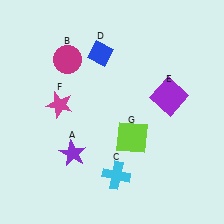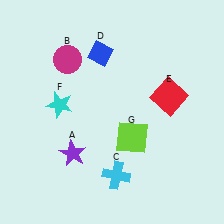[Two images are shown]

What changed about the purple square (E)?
In Image 1, E is purple. In Image 2, it changed to red.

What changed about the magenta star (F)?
In Image 1, F is magenta. In Image 2, it changed to cyan.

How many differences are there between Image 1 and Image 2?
There are 2 differences between the two images.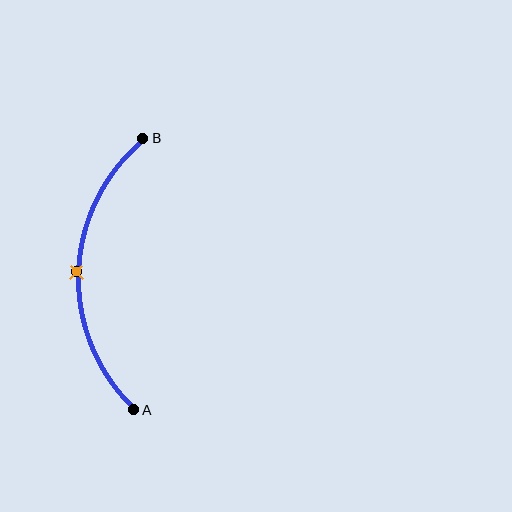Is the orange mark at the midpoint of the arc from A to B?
Yes. The orange mark lies on the arc at equal arc-length from both A and B — it is the arc midpoint.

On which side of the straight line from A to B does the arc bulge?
The arc bulges to the left of the straight line connecting A and B.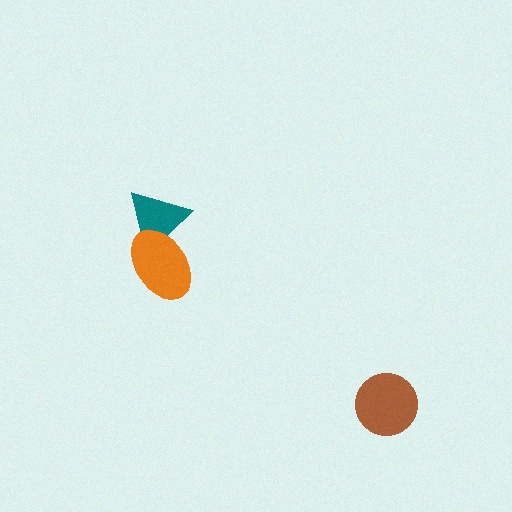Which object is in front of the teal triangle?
The orange ellipse is in front of the teal triangle.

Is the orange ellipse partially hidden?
No, no other shape covers it.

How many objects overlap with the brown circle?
0 objects overlap with the brown circle.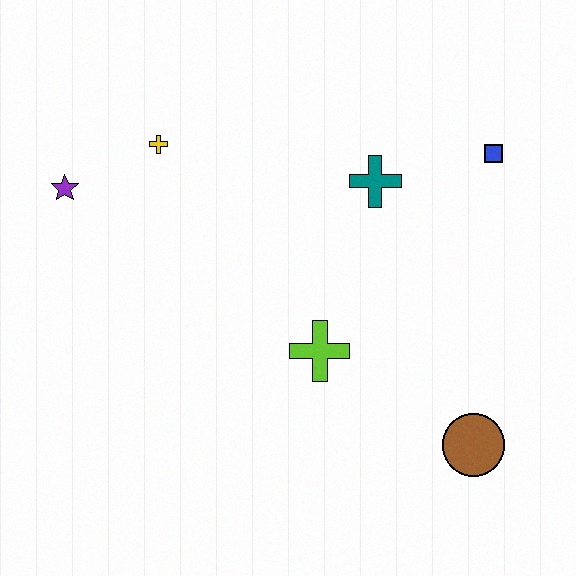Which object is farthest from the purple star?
The brown circle is farthest from the purple star.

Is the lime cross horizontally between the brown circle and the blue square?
No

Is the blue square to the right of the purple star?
Yes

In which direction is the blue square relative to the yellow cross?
The blue square is to the right of the yellow cross.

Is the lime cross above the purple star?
No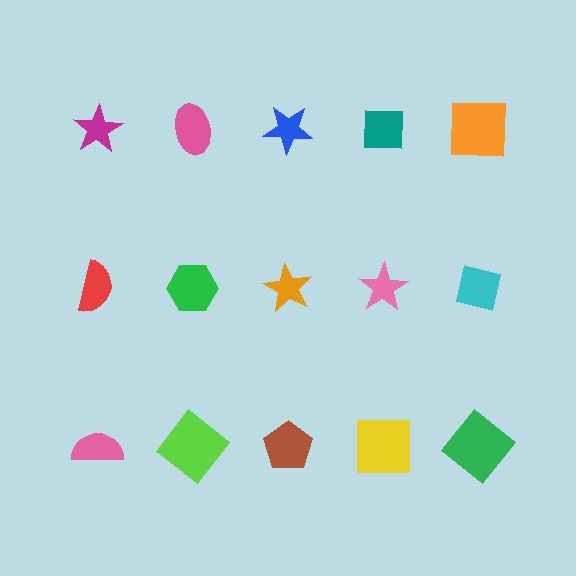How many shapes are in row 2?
5 shapes.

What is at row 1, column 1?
A magenta star.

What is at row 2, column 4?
A pink star.